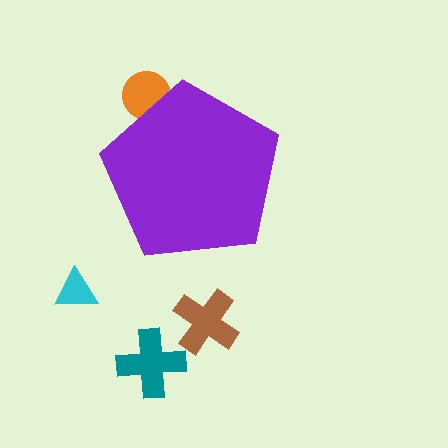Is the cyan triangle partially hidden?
No, the cyan triangle is fully visible.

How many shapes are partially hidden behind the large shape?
1 shape is partially hidden.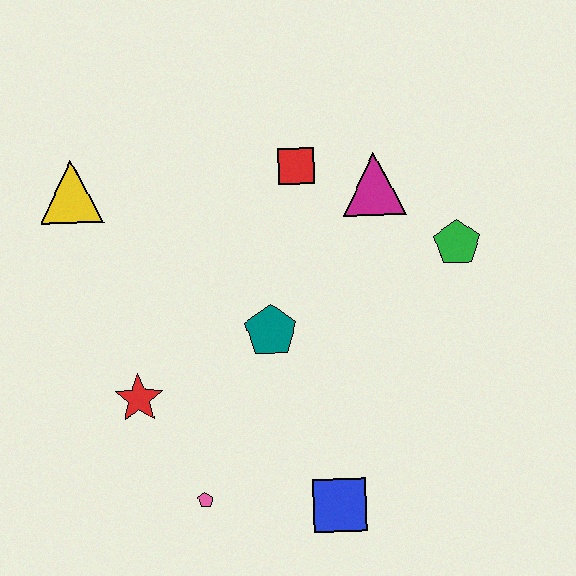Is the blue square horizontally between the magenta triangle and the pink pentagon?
Yes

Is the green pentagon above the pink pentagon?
Yes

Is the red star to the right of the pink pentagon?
No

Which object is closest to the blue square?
The pink pentagon is closest to the blue square.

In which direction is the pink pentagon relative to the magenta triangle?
The pink pentagon is below the magenta triangle.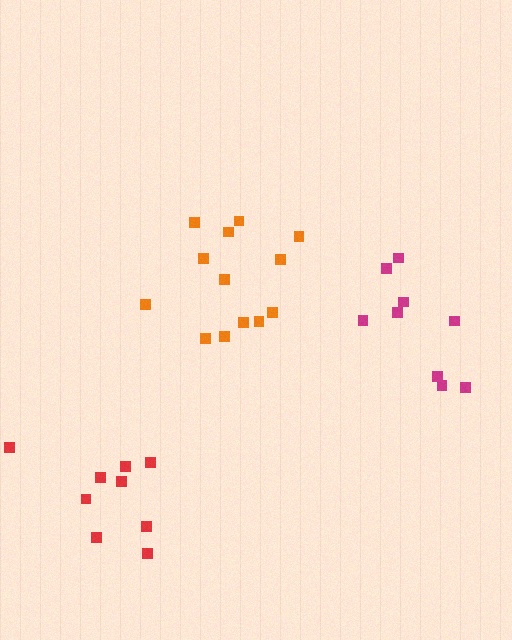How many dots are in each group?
Group 1: 13 dots, Group 2: 9 dots, Group 3: 9 dots (31 total).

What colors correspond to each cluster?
The clusters are colored: orange, red, magenta.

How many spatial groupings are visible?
There are 3 spatial groupings.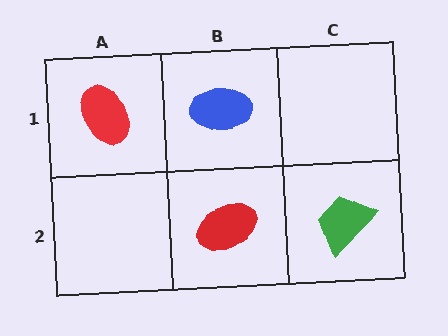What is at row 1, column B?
A blue ellipse.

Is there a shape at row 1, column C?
No, that cell is empty.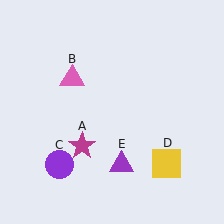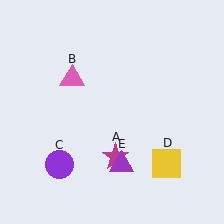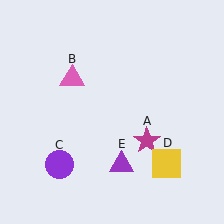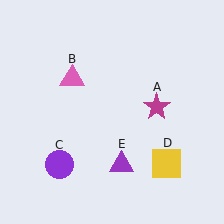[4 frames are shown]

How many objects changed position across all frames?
1 object changed position: magenta star (object A).